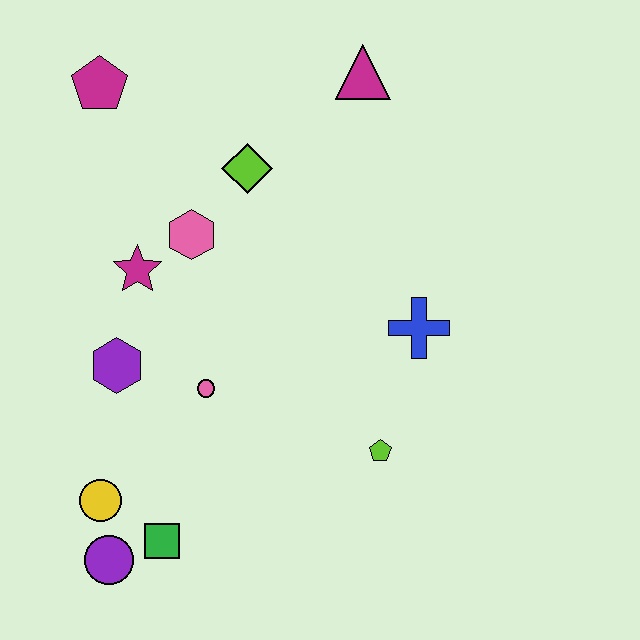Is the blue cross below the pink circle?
No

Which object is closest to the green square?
The purple circle is closest to the green square.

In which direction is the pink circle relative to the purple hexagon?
The pink circle is to the right of the purple hexagon.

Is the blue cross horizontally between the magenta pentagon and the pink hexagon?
No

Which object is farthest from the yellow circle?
The magenta triangle is farthest from the yellow circle.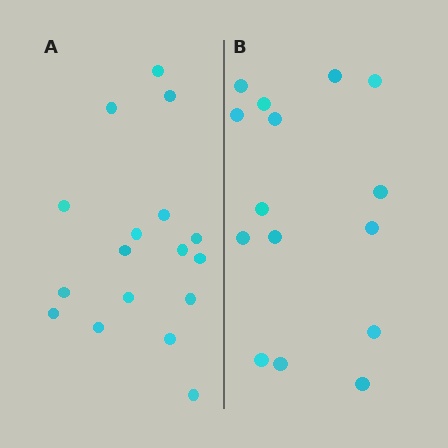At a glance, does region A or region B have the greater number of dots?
Region A (the left region) has more dots.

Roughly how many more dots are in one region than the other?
Region A has just a few more — roughly 2 or 3 more dots than region B.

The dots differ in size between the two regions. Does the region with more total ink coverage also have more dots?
No. Region B has more total ink coverage because its dots are larger, but region A actually contains more individual dots. Total area can be misleading — the number of items is what matters here.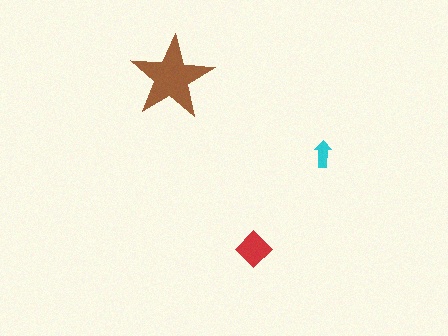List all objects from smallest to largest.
The cyan arrow, the red diamond, the brown star.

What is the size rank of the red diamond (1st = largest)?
2nd.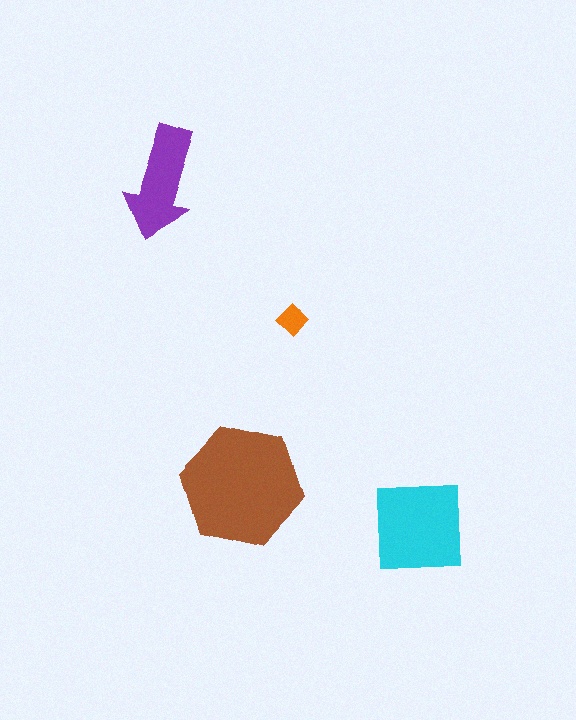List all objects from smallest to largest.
The orange diamond, the purple arrow, the cyan square, the brown hexagon.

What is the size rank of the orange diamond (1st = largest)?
4th.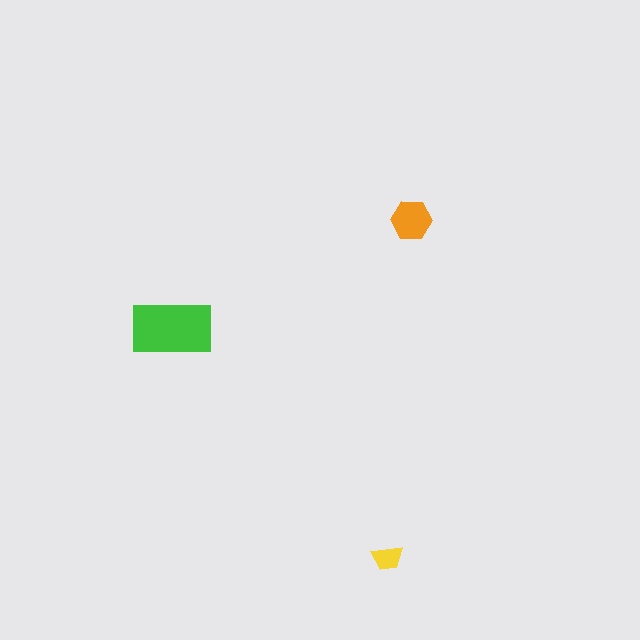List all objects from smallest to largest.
The yellow trapezoid, the orange hexagon, the green rectangle.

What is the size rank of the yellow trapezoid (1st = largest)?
3rd.